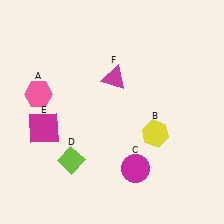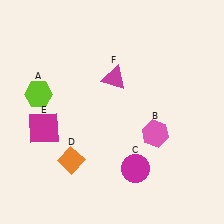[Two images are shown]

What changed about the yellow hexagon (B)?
In Image 1, B is yellow. In Image 2, it changed to pink.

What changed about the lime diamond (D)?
In Image 1, D is lime. In Image 2, it changed to orange.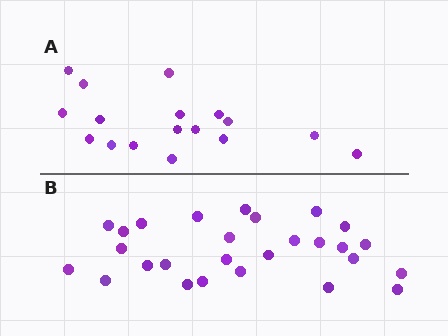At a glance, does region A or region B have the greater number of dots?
Region B (the bottom region) has more dots.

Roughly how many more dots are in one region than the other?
Region B has roughly 10 or so more dots than region A.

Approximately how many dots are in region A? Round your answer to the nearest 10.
About 20 dots. (The exact count is 17, which rounds to 20.)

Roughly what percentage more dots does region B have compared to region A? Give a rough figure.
About 60% more.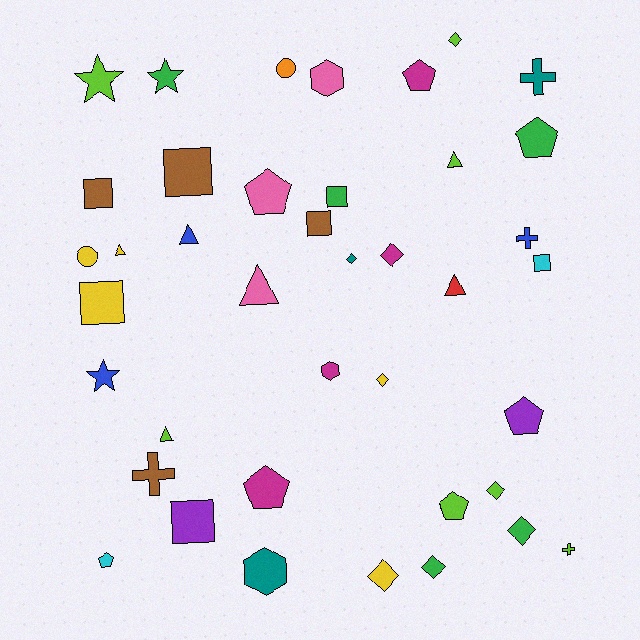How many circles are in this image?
There are 2 circles.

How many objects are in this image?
There are 40 objects.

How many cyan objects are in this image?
There are 2 cyan objects.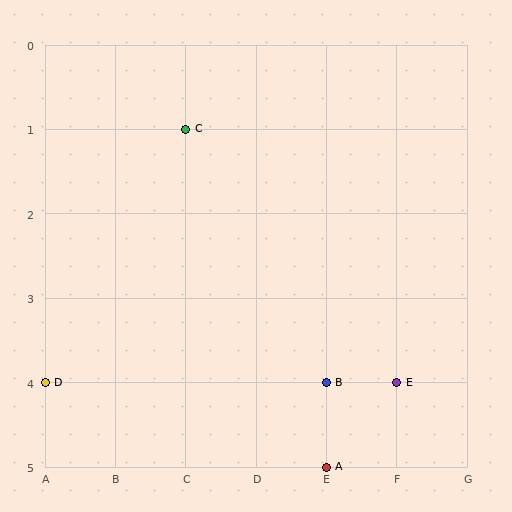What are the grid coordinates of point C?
Point C is at grid coordinates (C, 1).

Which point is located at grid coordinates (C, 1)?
Point C is at (C, 1).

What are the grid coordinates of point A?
Point A is at grid coordinates (E, 5).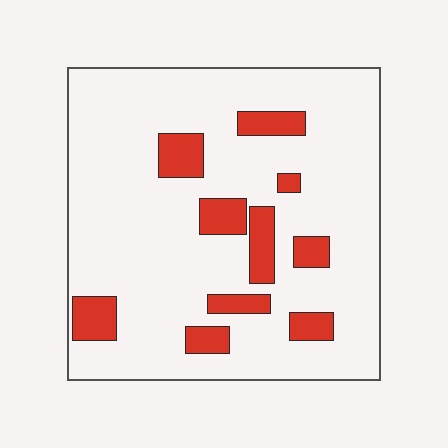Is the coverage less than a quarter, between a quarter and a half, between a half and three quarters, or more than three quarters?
Less than a quarter.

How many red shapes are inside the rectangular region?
10.